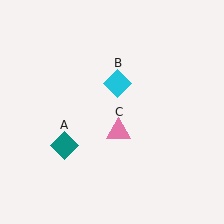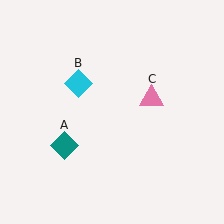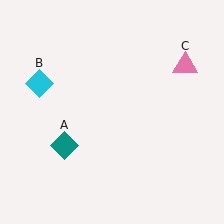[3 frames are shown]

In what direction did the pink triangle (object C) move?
The pink triangle (object C) moved up and to the right.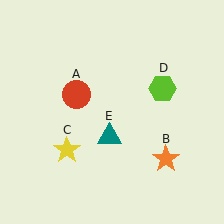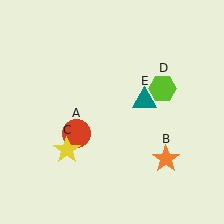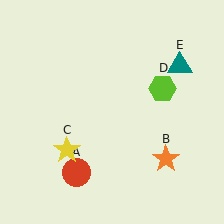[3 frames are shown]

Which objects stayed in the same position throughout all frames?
Orange star (object B) and yellow star (object C) and lime hexagon (object D) remained stationary.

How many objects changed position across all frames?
2 objects changed position: red circle (object A), teal triangle (object E).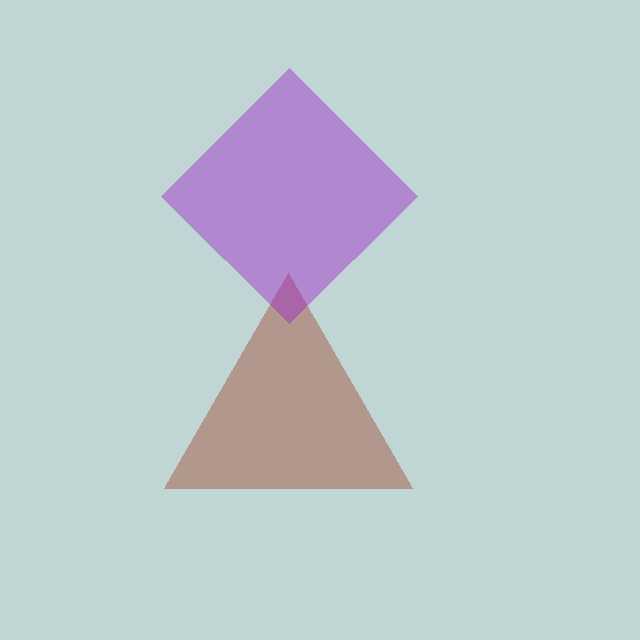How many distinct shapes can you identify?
There are 2 distinct shapes: a brown triangle, a purple diamond.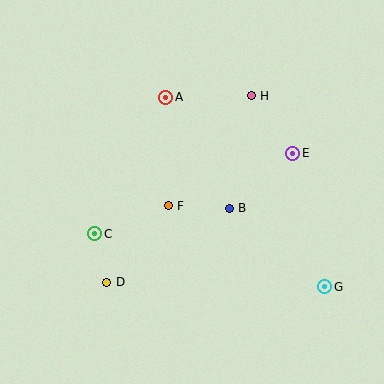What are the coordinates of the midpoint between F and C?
The midpoint between F and C is at (131, 220).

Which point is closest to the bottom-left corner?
Point D is closest to the bottom-left corner.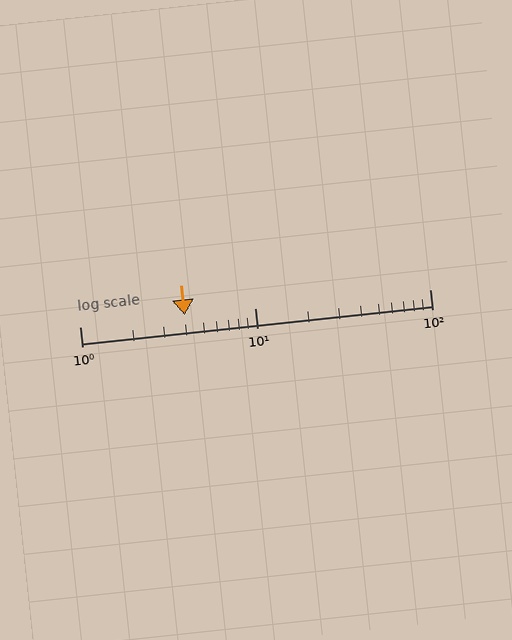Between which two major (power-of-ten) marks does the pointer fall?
The pointer is between 1 and 10.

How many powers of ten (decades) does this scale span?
The scale spans 2 decades, from 1 to 100.